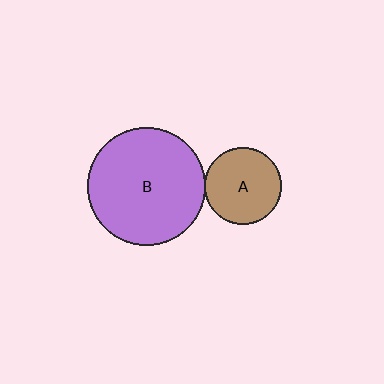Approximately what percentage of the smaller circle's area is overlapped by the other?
Approximately 5%.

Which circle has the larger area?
Circle B (purple).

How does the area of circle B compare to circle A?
Approximately 2.3 times.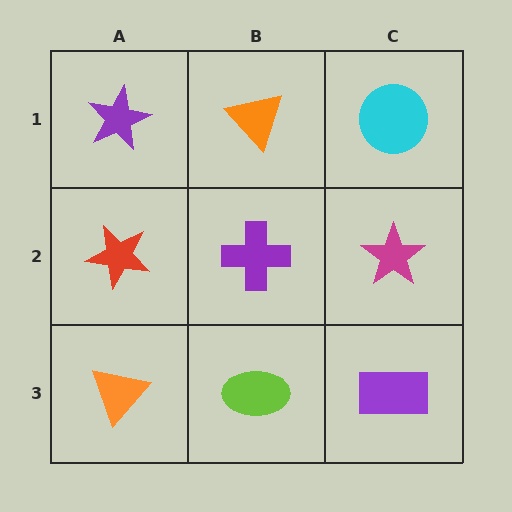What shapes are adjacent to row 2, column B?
An orange triangle (row 1, column B), a lime ellipse (row 3, column B), a red star (row 2, column A), a magenta star (row 2, column C).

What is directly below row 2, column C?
A purple rectangle.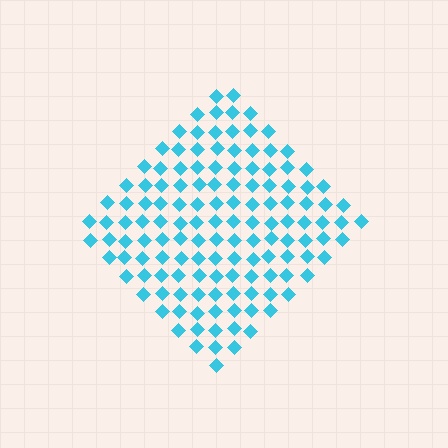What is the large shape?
The large shape is a diamond.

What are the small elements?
The small elements are diamonds.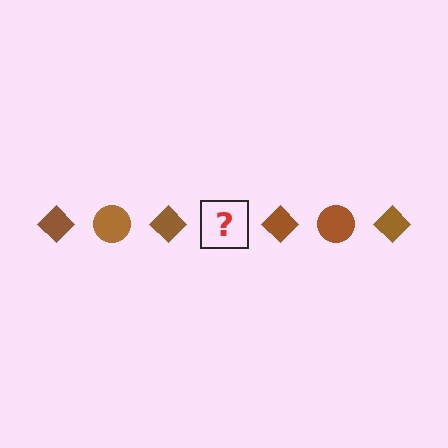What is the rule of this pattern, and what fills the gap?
The rule is that the pattern cycles through diamond, circle shapes in brown. The gap should be filled with a brown circle.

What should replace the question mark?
The question mark should be replaced with a brown circle.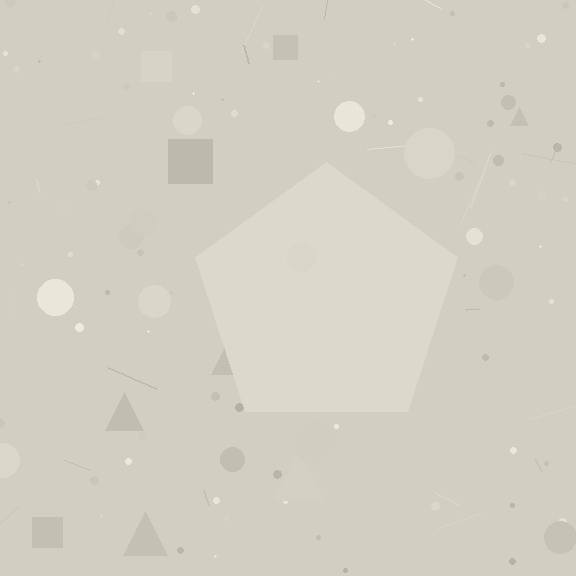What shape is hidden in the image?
A pentagon is hidden in the image.